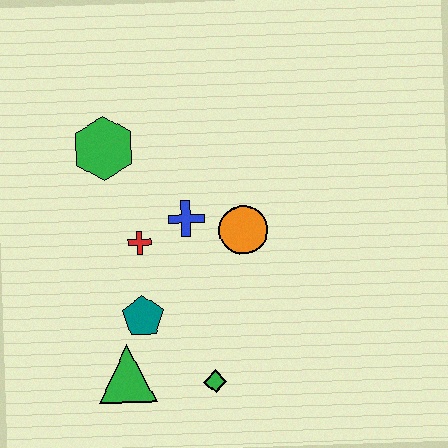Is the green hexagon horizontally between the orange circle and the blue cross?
No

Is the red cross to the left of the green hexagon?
No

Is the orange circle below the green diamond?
No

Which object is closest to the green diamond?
The green triangle is closest to the green diamond.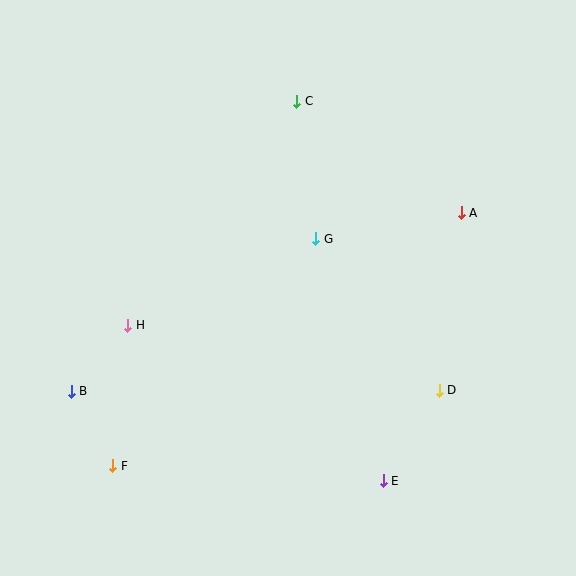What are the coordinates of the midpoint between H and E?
The midpoint between H and E is at (256, 403).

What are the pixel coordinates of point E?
Point E is at (383, 481).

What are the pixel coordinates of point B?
Point B is at (71, 391).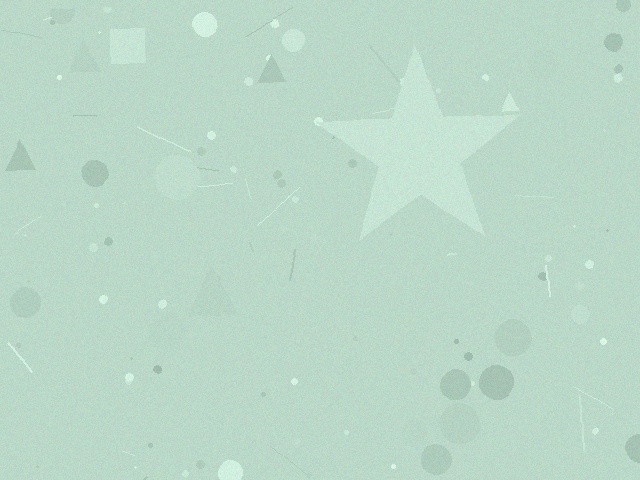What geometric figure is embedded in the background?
A star is embedded in the background.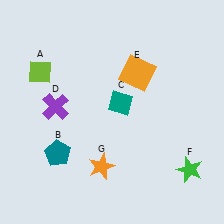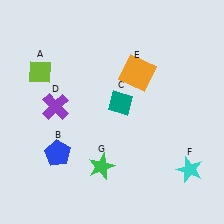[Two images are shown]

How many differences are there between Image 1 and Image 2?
There are 3 differences between the two images.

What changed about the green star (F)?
In Image 1, F is green. In Image 2, it changed to cyan.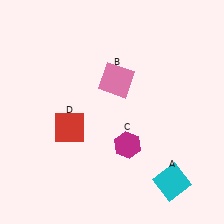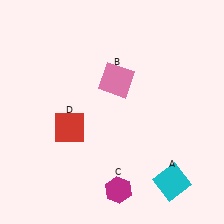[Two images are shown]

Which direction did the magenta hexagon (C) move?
The magenta hexagon (C) moved down.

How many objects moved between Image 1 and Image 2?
1 object moved between the two images.